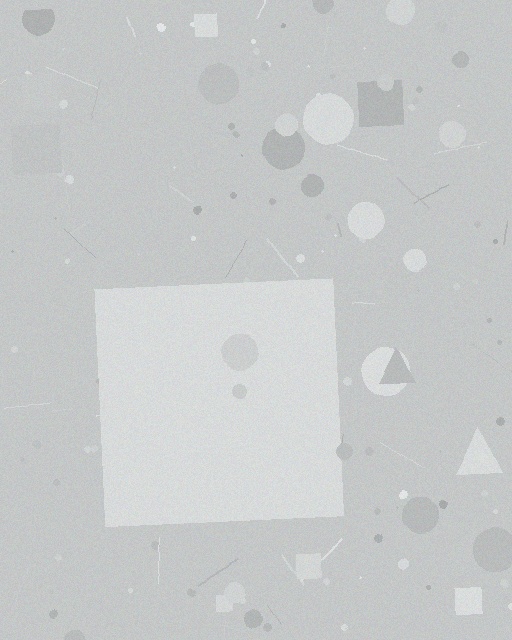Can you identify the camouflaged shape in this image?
The camouflaged shape is a square.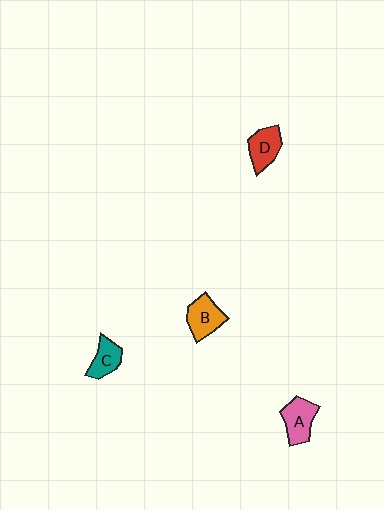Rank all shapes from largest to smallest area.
From largest to smallest: B (orange), A (pink), D (red), C (teal).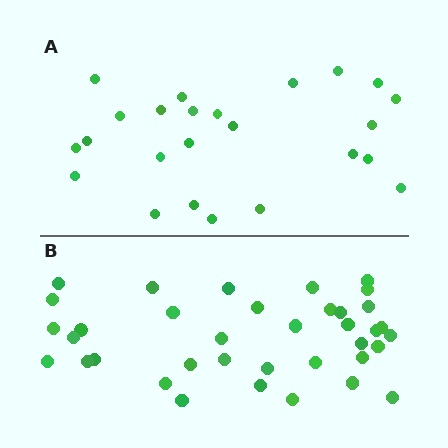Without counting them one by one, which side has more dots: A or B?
Region B (the bottom region) has more dots.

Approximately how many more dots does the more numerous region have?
Region B has approximately 15 more dots than region A.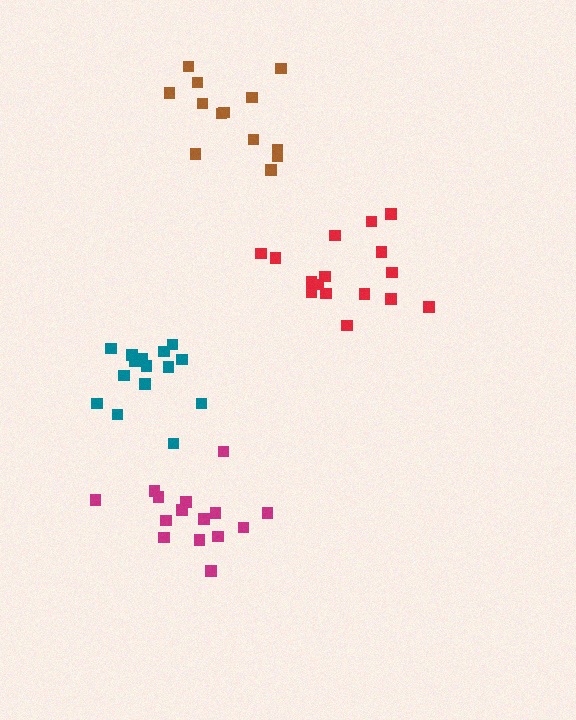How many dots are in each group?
Group 1: 13 dots, Group 2: 15 dots, Group 3: 16 dots, Group 4: 15 dots (59 total).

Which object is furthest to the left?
The teal cluster is leftmost.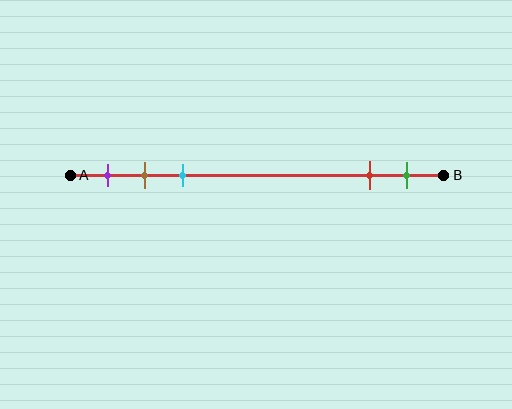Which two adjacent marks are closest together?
The brown and cyan marks are the closest adjacent pair.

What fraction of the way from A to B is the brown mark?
The brown mark is approximately 20% (0.2) of the way from A to B.